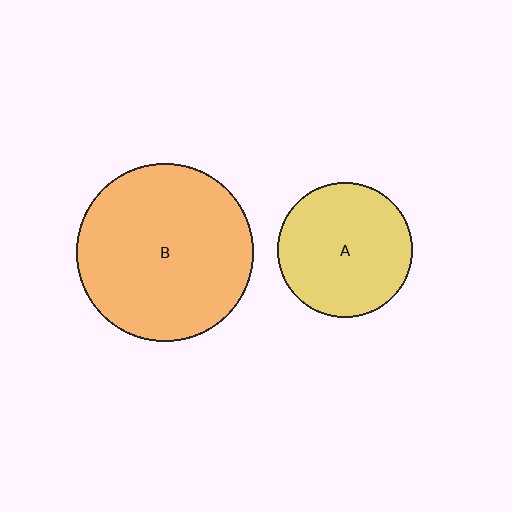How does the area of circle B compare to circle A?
Approximately 1.7 times.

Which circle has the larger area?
Circle B (orange).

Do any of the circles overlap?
No, none of the circles overlap.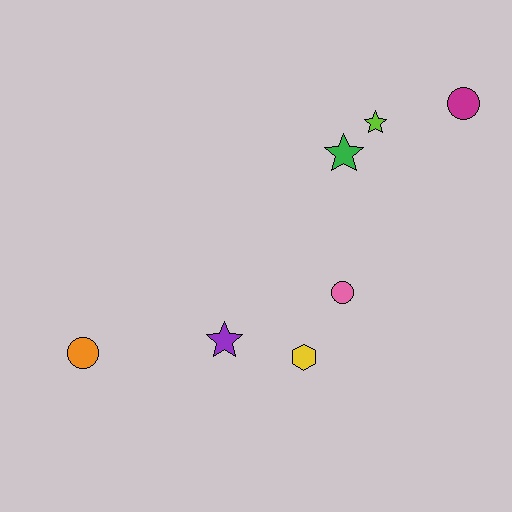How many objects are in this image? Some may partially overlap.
There are 7 objects.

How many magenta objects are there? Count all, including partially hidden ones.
There is 1 magenta object.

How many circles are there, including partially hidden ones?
There are 3 circles.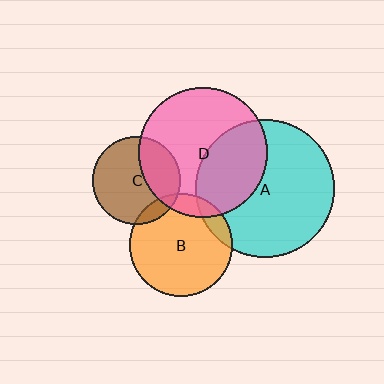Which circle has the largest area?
Circle A (cyan).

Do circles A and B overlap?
Yes.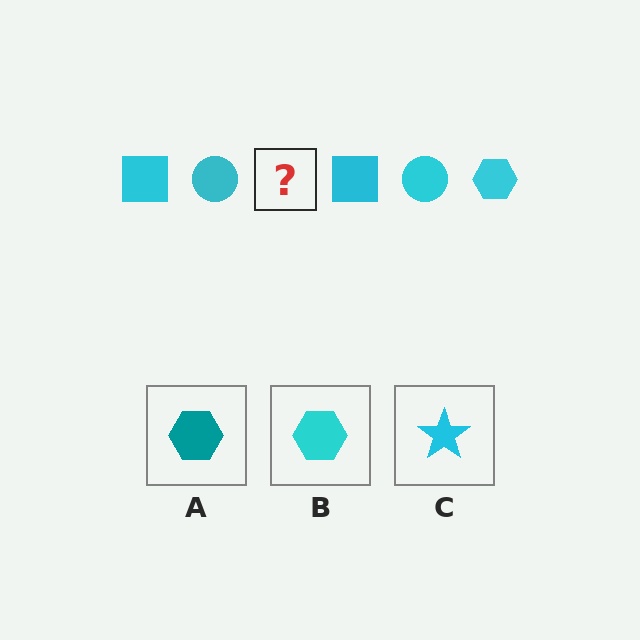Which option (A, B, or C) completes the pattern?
B.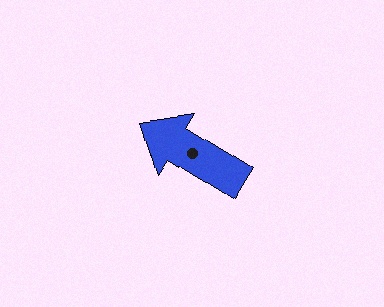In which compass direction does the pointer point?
Northwest.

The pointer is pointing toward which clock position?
Roughly 10 o'clock.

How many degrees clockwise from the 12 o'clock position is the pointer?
Approximately 302 degrees.